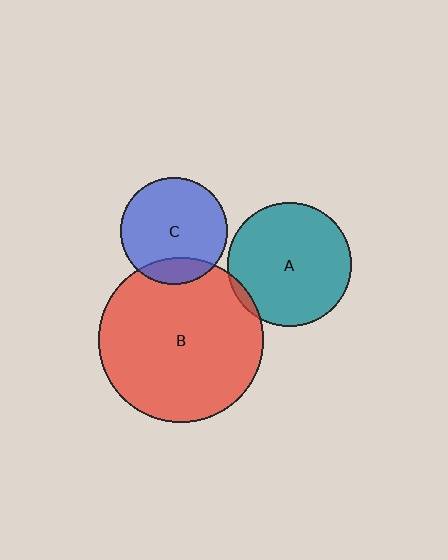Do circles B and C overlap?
Yes.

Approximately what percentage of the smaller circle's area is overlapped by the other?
Approximately 15%.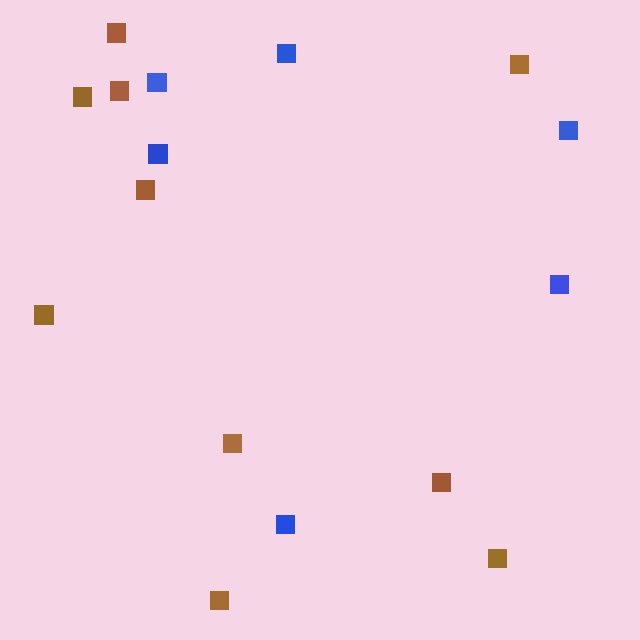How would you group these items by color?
There are 2 groups: one group of blue squares (6) and one group of brown squares (10).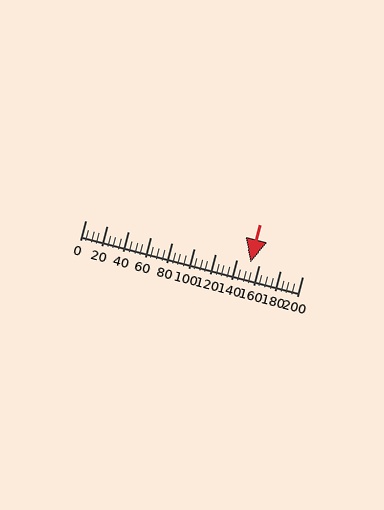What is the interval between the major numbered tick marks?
The major tick marks are spaced 20 units apart.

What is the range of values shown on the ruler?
The ruler shows values from 0 to 200.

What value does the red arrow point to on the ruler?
The red arrow points to approximately 152.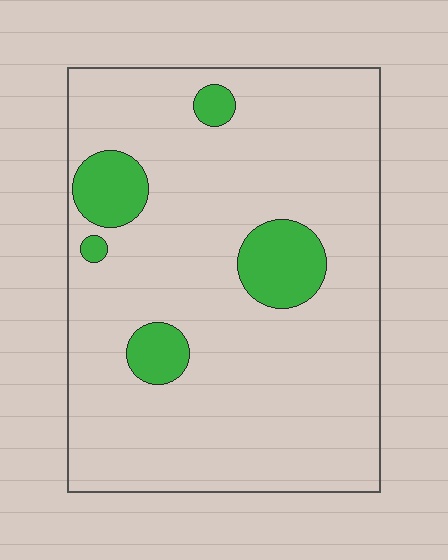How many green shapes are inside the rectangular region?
5.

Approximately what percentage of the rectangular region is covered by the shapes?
Approximately 10%.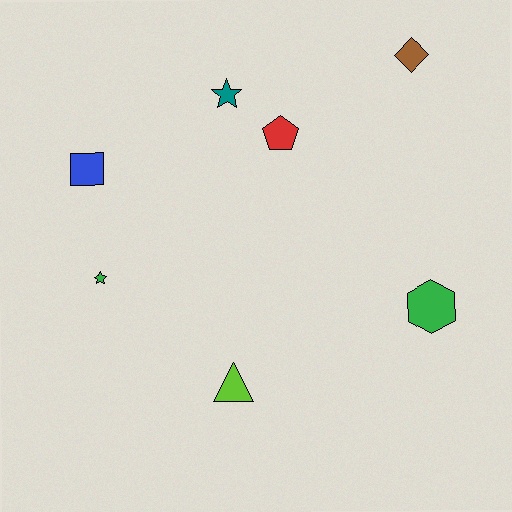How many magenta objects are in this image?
There are no magenta objects.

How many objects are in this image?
There are 7 objects.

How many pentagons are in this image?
There is 1 pentagon.